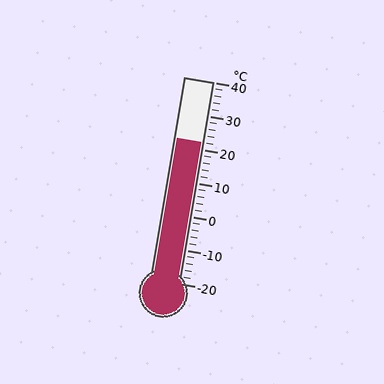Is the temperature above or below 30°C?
The temperature is below 30°C.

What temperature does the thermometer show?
The thermometer shows approximately 22°C.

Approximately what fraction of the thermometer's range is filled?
The thermometer is filled to approximately 70% of its range.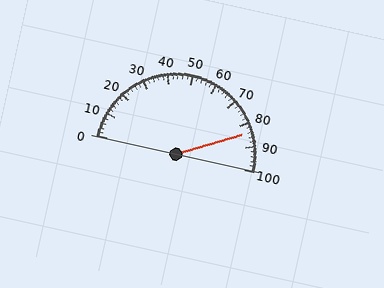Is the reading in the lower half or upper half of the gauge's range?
The reading is in the upper half of the range (0 to 100).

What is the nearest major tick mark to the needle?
The nearest major tick mark is 80.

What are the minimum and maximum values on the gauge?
The gauge ranges from 0 to 100.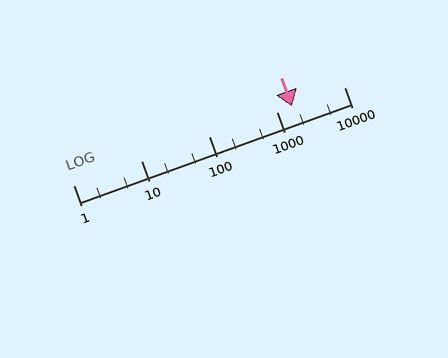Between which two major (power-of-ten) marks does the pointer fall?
The pointer is between 1000 and 10000.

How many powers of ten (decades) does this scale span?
The scale spans 4 decades, from 1 to 10000.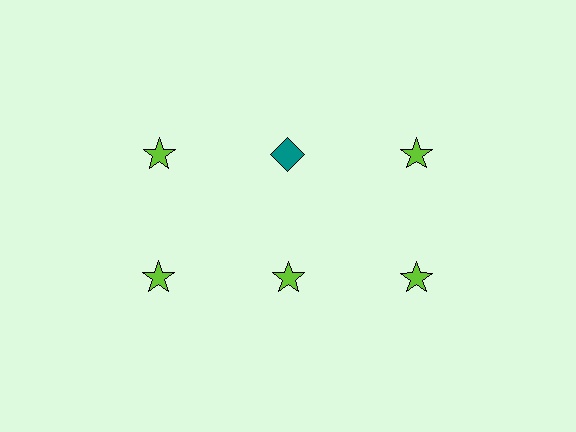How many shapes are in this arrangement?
There are 6 shapes arranged in a grid pattern.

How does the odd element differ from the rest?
It differs in both color (teal instead of lime) and shape (diamond instead of star).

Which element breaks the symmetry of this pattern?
The teal diamond in the top row, second from left column breaks the symmetry. All other shapes are lime stars.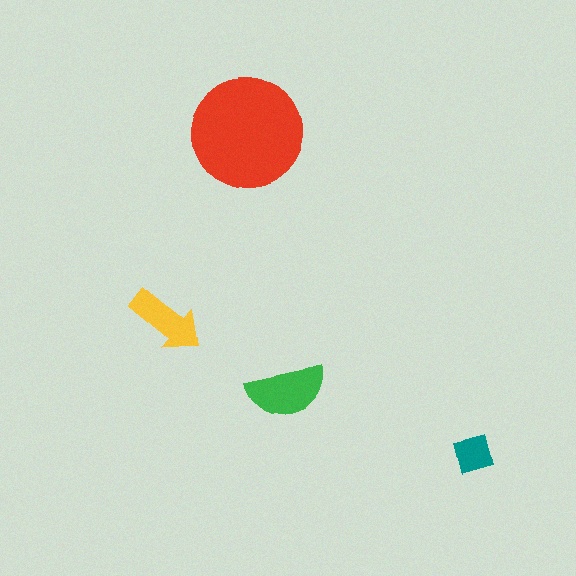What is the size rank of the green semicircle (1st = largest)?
2nd.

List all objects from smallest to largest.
The teal diamond, the yellow arrow, the green semicircle, the red circle.